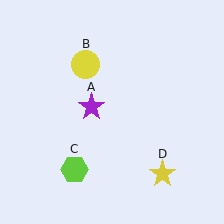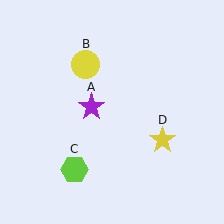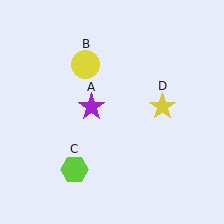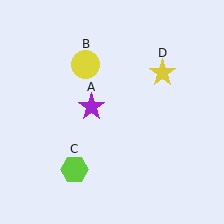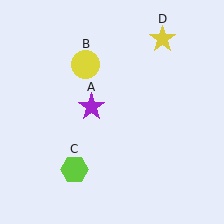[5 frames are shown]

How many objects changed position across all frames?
1 object changed position: yellow star (object D).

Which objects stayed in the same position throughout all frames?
Purple star (object A) and yellow circle (object B) and lime hexagon (object C) remained stationary.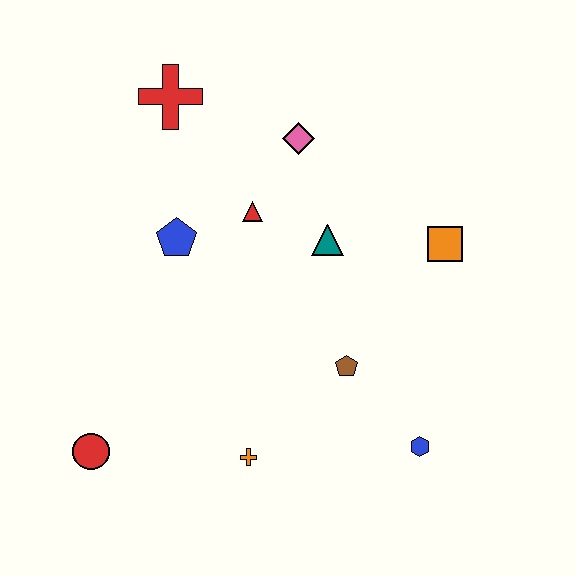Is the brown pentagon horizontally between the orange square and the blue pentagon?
Yes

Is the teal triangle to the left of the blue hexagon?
Yes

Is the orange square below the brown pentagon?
No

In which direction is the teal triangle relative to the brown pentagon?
The teal triangle is above the brown pentagon.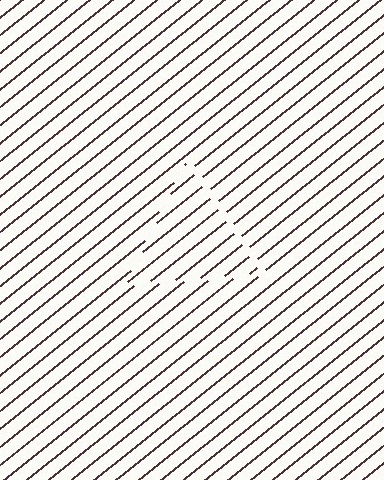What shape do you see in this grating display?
An illusory triangle. The interior of the shape contains the same grating, shifted by half a period — the contour is defined by the phase discontinuity where line-ends from the inner and outer gratings abut.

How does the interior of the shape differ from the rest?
The interior of the shape contains the same grating, shifted by half a period — the contour is defined by the phase discontinuity where line-ends from the inner and outer gratings abut.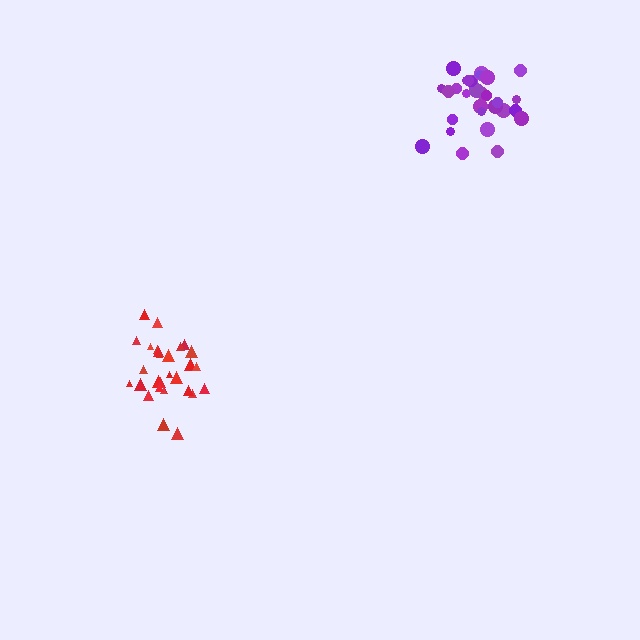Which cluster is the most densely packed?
Purple.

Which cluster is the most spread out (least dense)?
Red.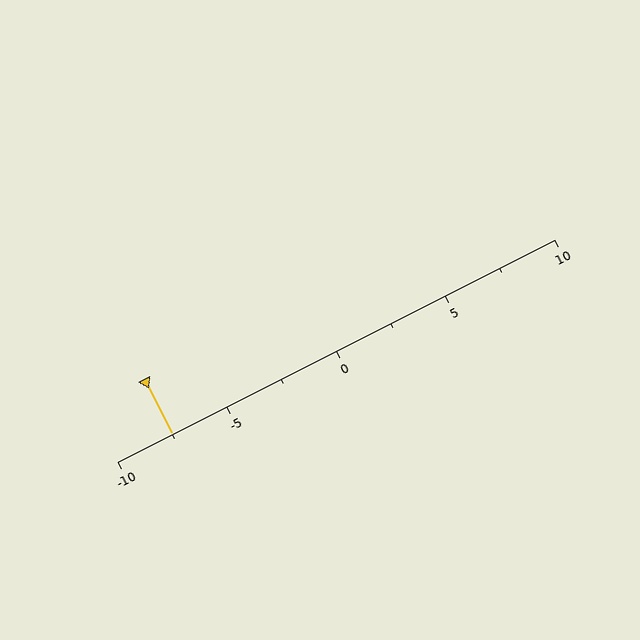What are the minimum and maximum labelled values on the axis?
The axis runs from -10 to 10.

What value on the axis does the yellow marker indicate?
The marker indicates approximately -7.5.